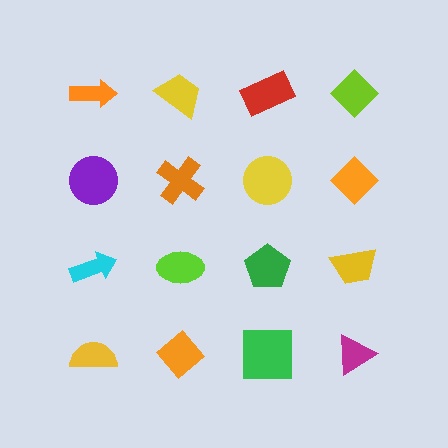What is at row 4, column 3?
A green square.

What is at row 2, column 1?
A purple circle.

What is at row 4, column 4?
A magenta triangle.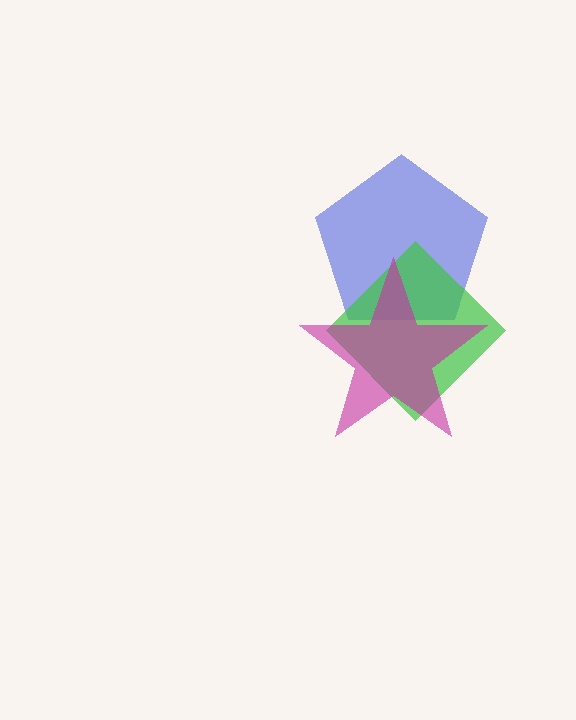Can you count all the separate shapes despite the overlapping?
Yes, there are 3 separate shapes.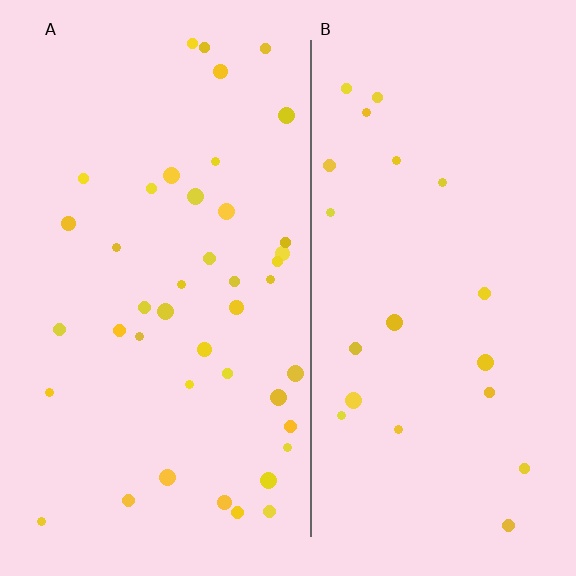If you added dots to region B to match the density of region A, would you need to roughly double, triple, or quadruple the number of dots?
Approximately double.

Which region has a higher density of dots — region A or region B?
A (the left).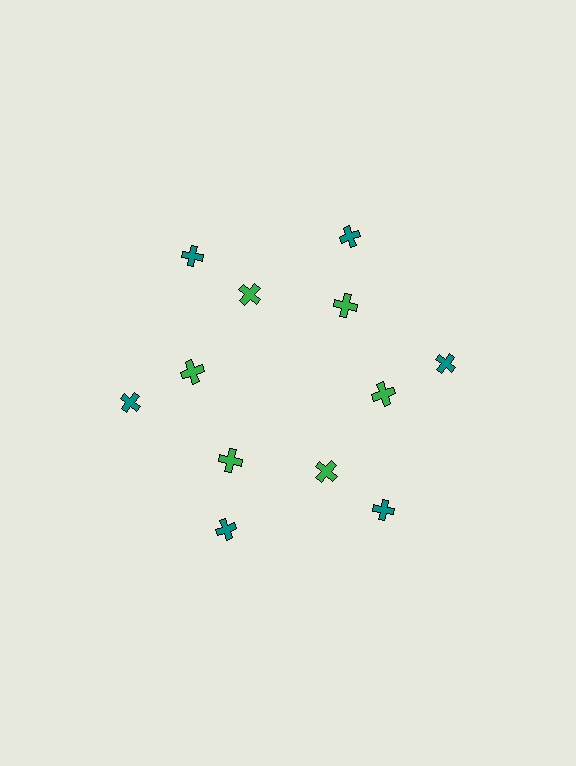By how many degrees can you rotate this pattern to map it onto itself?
The pattern maps onto itself every 60 degrees of rotation.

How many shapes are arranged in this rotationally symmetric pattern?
There are 12 shapes, arranged in 6 groups of 2.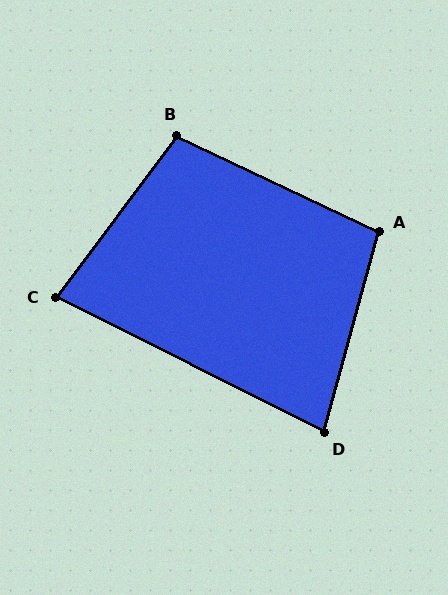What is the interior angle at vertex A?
Approximately 100 degrees (obtuse).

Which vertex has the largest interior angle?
B, at approximately 101 degrees.